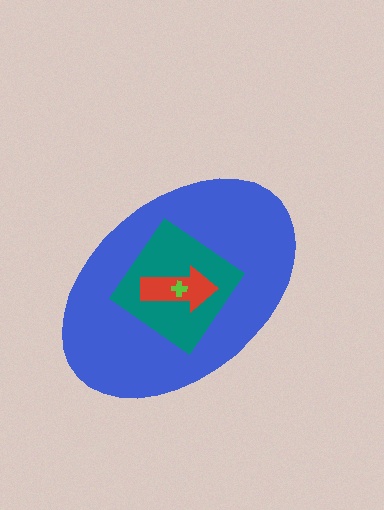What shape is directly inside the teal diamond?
The red arrow.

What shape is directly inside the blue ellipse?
The teal diamond.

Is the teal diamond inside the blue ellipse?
Yes.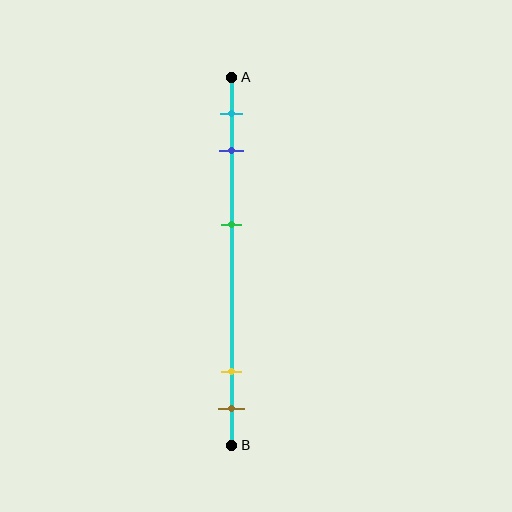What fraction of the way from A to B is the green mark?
The green mark is approximately 40% (0.4) of the way from A to B.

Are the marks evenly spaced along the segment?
No, the marks are not evenly spaced.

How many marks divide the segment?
There are 5 marks dividing the segment.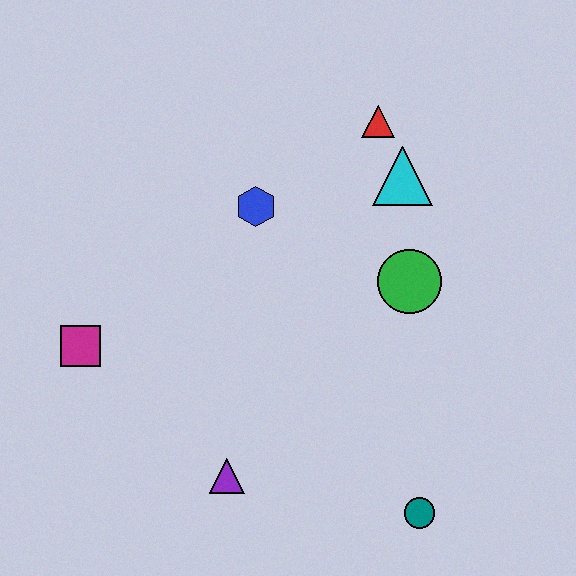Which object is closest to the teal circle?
The purple triangle is closest to the teal circle.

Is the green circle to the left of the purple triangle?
No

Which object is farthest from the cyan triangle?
The magenta square is farthest from the cyan triangle.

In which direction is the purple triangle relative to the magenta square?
The purple triangle is to the right of the magenta square.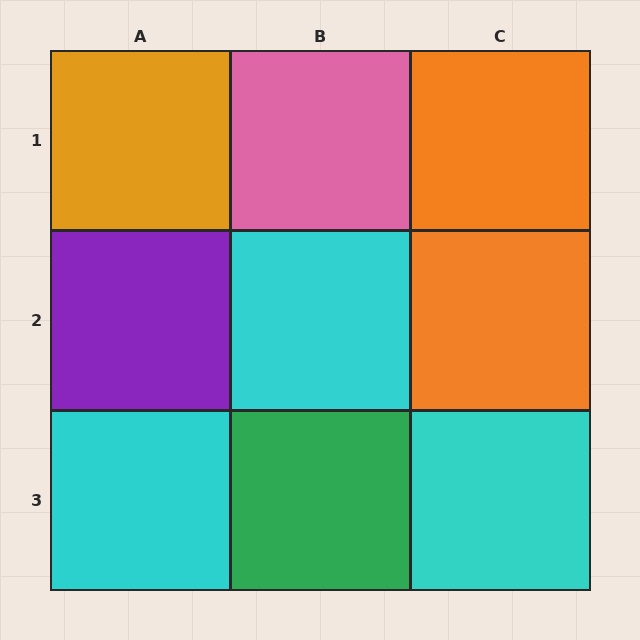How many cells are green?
1 cell is green.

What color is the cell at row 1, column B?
Pink.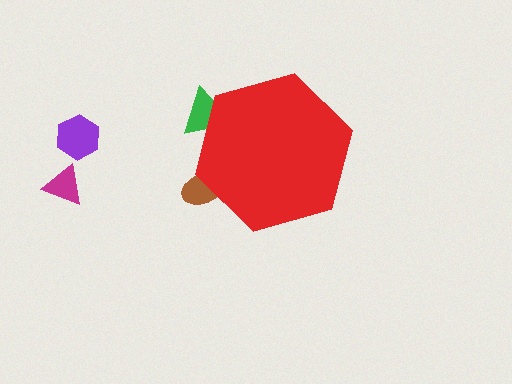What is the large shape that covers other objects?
A red hexagon.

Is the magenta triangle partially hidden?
No, the magenta triangle is fully visible.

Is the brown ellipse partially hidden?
Yes, the brown ellipse is partially hidden behind the red hexagon.